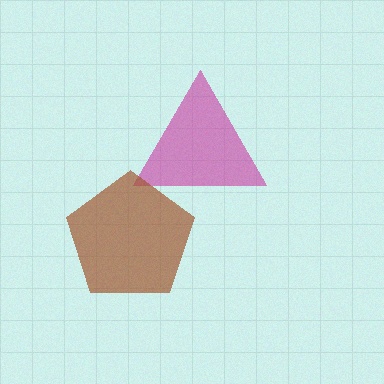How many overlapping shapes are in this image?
There are 2 overlapping shapes in the image.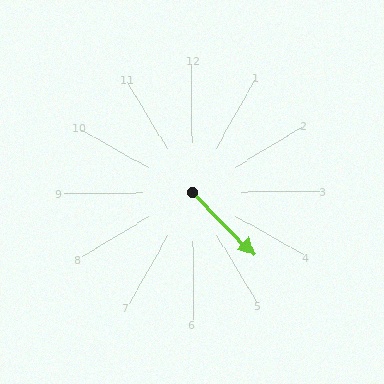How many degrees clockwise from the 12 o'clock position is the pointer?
Approximately 136 degrees.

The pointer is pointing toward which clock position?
Roughly 5 o'clock.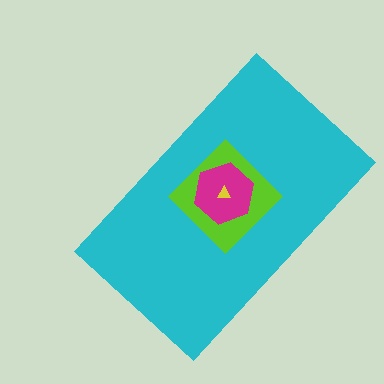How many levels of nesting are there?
4.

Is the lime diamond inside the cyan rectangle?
Yes.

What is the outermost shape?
The cyan rectangle.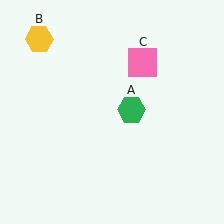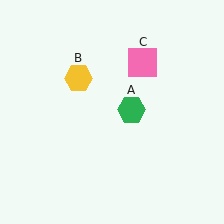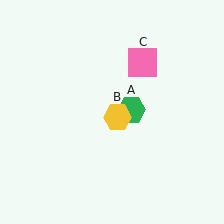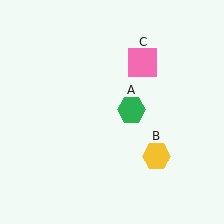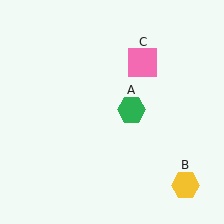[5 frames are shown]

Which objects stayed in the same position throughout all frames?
Green hexagon (object A) and pink square (object C) remained stationary.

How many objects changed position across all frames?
1 object changed position: yellow hexagon (object B).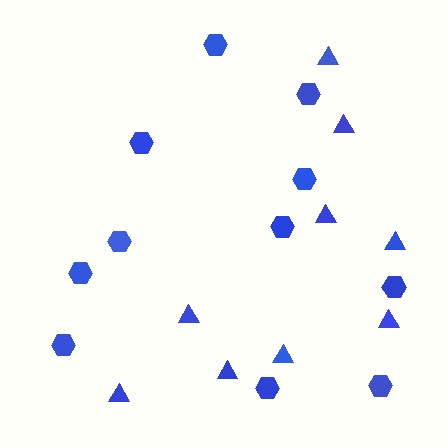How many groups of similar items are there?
There are 2 groups: one group of hexagons (11) and one group of triangles (9).